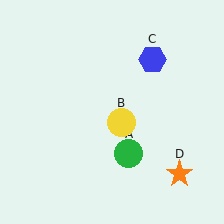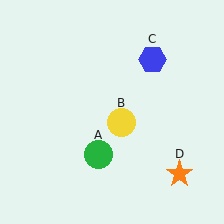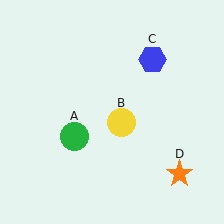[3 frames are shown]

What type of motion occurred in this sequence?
The green circle (object A) rotated clockwise around the center of the scene.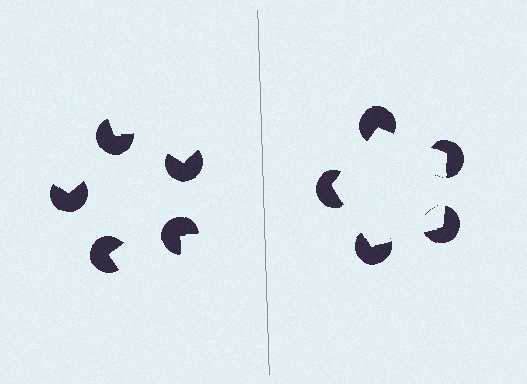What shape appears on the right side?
An illusory pentagon.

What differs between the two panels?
The pac-man discs are positioned identically on both sides; only the wedge orientations differ. On the right they align to a pentagon; on the left they are misaligned.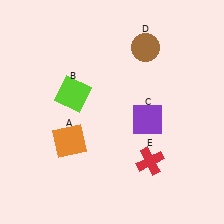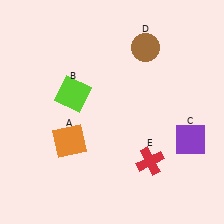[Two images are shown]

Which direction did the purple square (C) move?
The purple square (C) moved right.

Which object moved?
The purple square (C) moved right.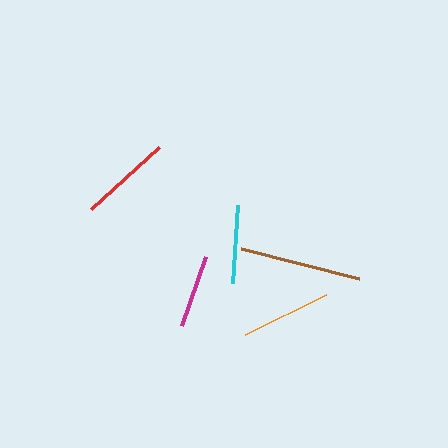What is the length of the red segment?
The red segment is approximately 92 pixels long.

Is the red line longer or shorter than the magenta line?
The red line is longer than the magenta line.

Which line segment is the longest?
The brown line is the longest at approximately 122 pixels.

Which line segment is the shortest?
The magenta line is the shortest at approximately 73 pixels.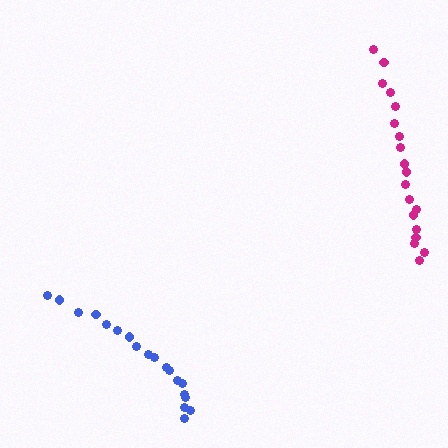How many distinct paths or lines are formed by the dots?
There are 2 distinct paths.